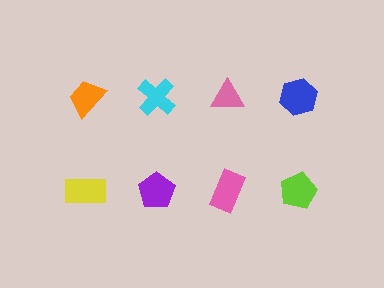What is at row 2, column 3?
A pink rectangle.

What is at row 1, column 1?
An orange trapezoid.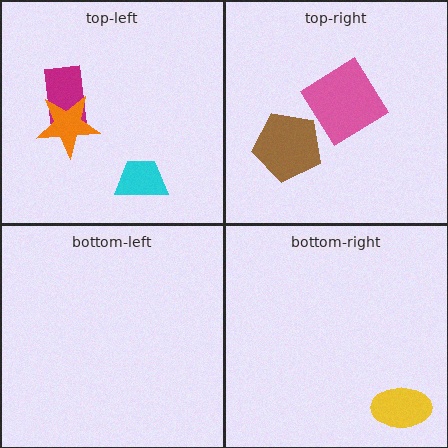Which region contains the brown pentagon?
The top-right region.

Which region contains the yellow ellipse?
The bottom-right region.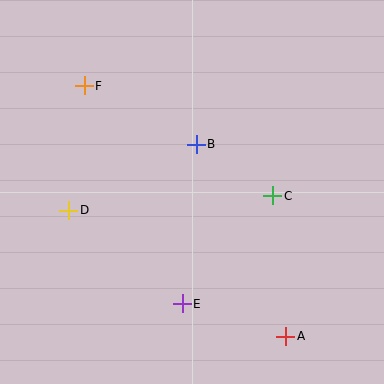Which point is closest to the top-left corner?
Point F is closest to the top-left corner.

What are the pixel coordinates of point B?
Point B is at (196, 144).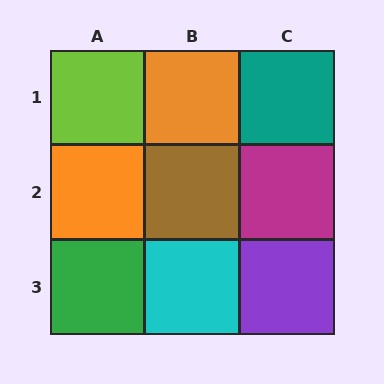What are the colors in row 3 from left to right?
Green, cyan, purple.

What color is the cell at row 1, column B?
Orange.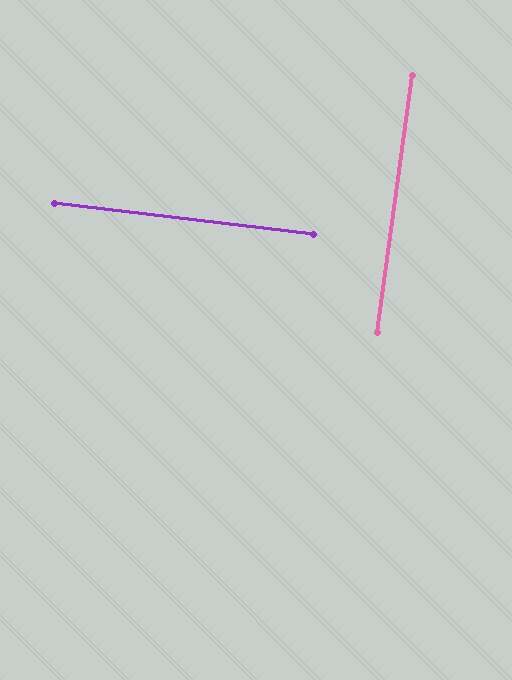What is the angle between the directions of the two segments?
Approximately 89 degrees.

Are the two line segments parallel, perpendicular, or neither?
Perpendicular — they meet at approximately 89°.